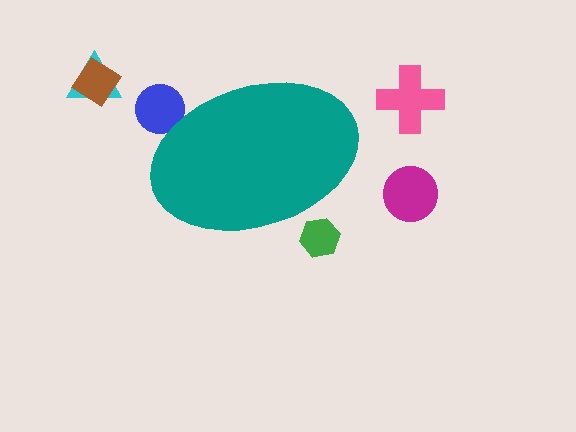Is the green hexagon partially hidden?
Yes, the green hexagon is partially hidden behind the teal ellipse.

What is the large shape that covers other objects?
A teal ellipse.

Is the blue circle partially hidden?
Yes, the blue circle is partially hidden behind the teal ellipse.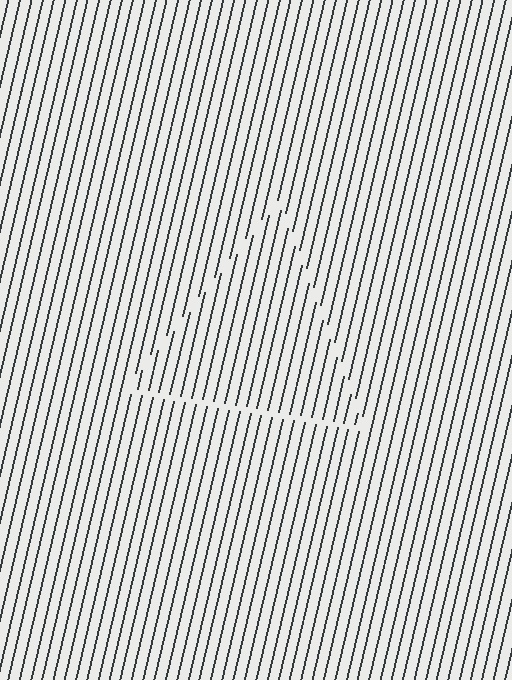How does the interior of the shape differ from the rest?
The interior of the shape contains the same grating, shifted by half a period — the contour is defined by the phase discontinuity where line-ends from the inner and outer gratings abut.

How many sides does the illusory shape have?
3 sides — the line-ends trace a triangle.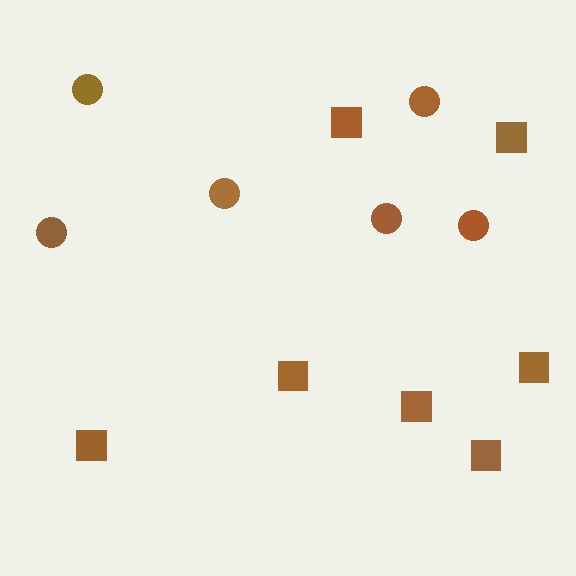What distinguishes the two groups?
There are 2 groups: one group of squares (7) and one group of circles (6).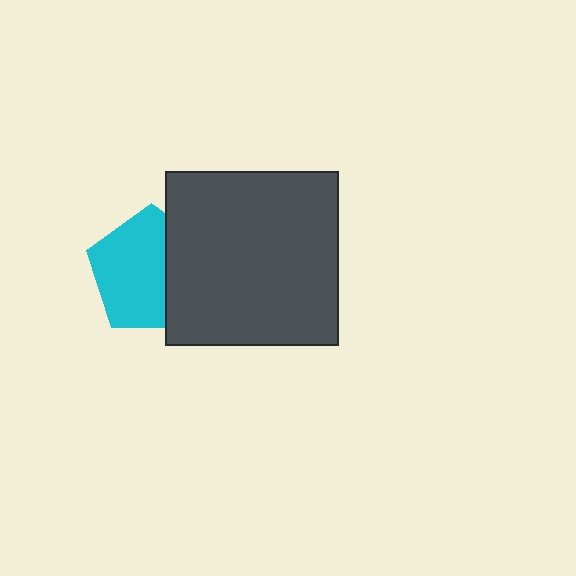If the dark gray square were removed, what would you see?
You would see the complete cyan pentagon.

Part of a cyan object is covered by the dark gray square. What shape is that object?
It is a pentagon.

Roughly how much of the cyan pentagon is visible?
About half of it is visible (roughly 65%).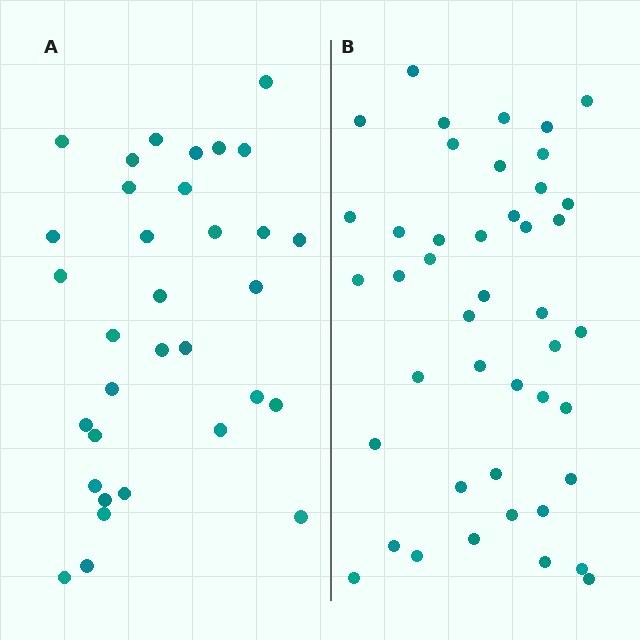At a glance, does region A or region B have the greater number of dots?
Region B (the right region) has more dots.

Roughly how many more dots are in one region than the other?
Region B has roughly 12 or so more dots than region A.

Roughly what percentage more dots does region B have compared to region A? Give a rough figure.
About 35% more.